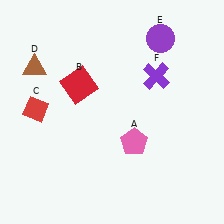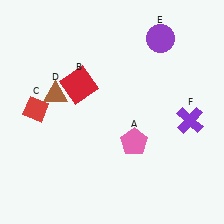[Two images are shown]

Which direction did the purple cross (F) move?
The purple cross (F) moved down.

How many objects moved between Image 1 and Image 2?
2 objects moved between the two images.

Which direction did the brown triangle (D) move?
The brown triangle (D) moved down.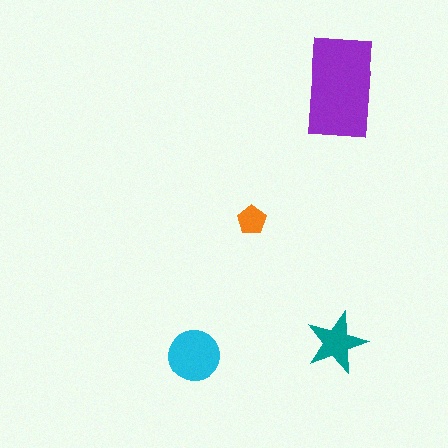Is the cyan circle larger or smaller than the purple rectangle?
Smaller.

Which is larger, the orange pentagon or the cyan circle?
The cyan circle.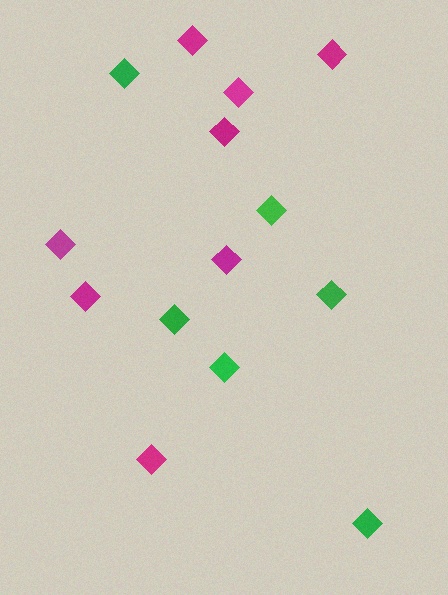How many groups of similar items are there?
There are 2 groups: one group of green diamonds (6) and one group of magenta diamonds (8).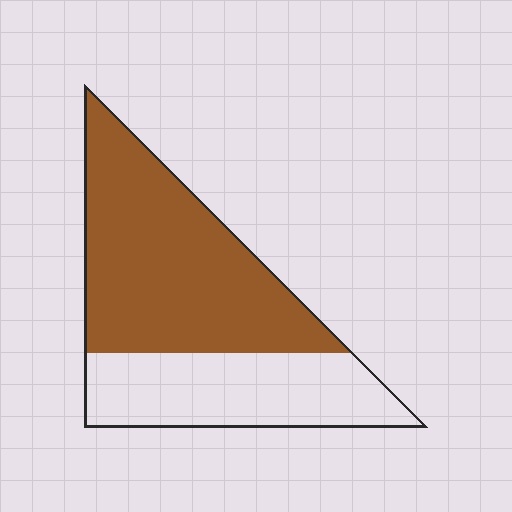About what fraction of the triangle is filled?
About three fifths (3/5).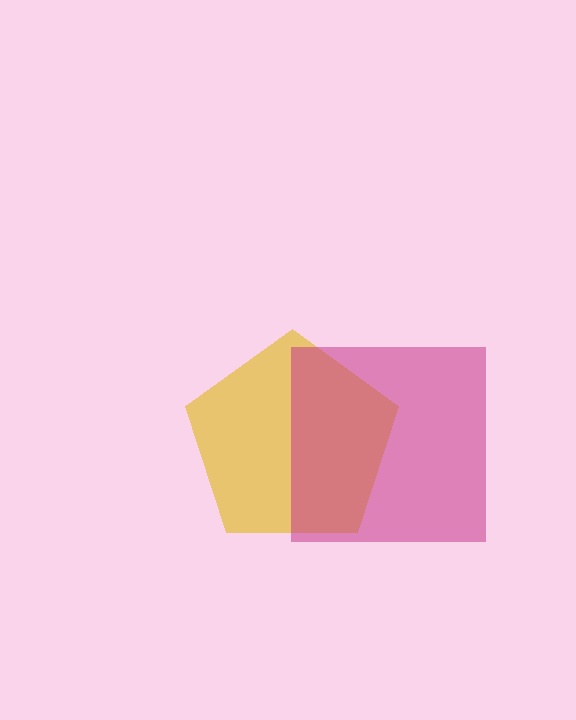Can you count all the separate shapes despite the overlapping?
Yes, there are 2 separate shapes.